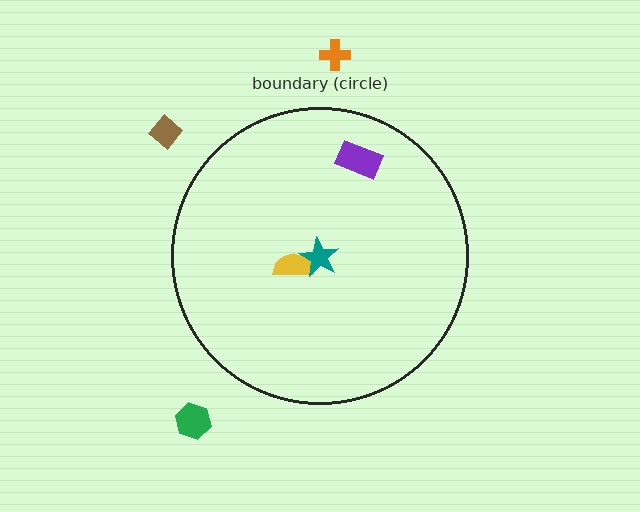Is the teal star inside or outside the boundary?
Inside.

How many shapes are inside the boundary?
3 inside, 3 outside.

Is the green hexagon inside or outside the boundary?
Outside.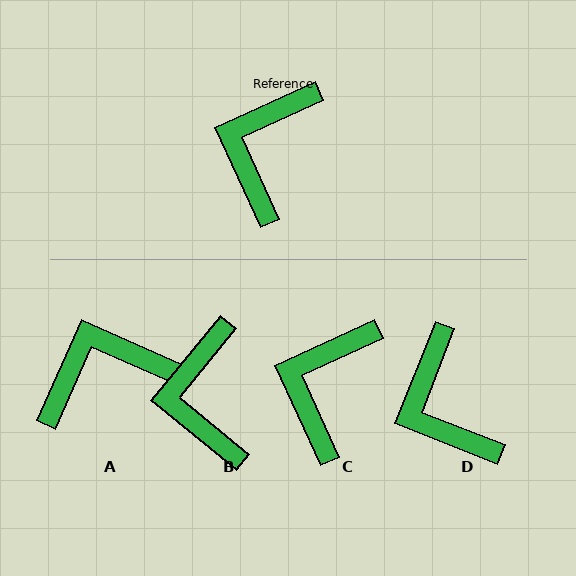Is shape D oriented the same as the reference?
No, it is off by about 44 degrees.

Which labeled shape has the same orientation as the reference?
C.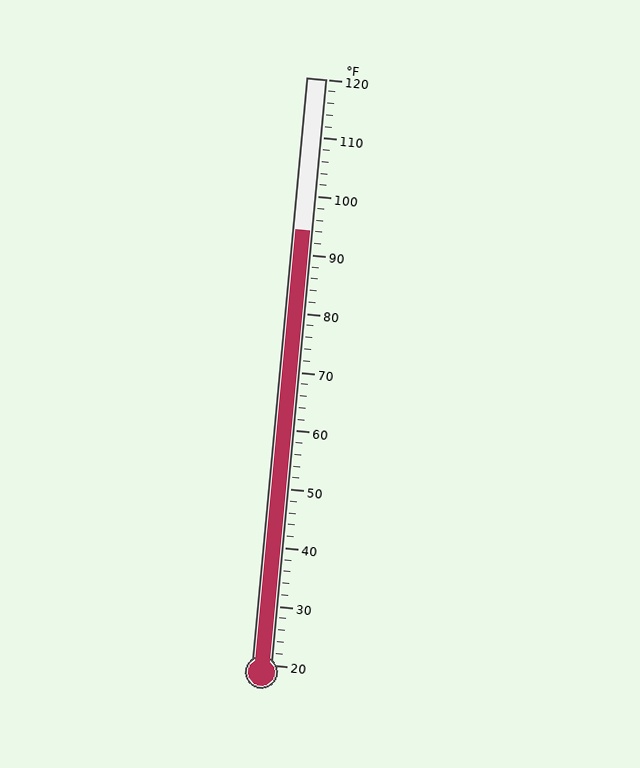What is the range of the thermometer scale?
The thermometer scale ranges from 20°F to 120°F.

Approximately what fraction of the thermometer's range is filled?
The thermometer is filled to approximately 75% of its range.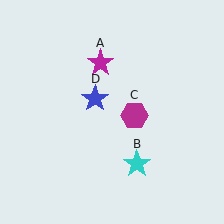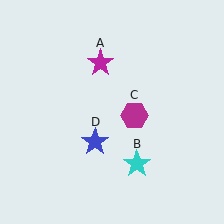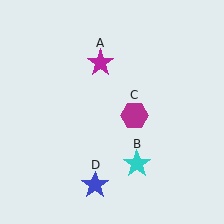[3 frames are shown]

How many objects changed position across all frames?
1 object changed position: blue star (object D).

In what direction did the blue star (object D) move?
The blue star (object D) moved down.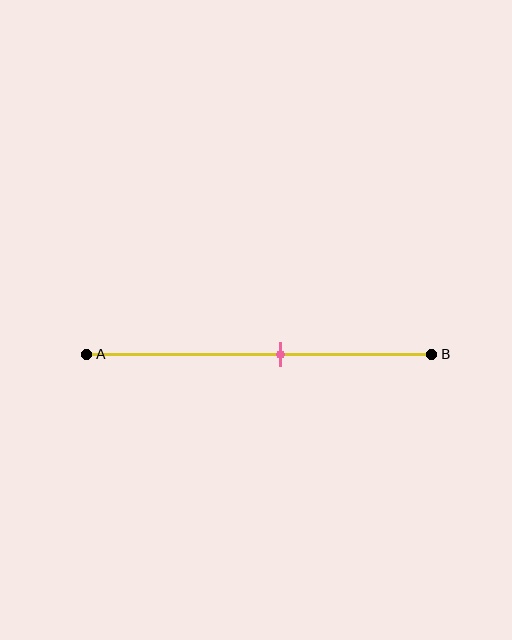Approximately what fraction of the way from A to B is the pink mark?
The pink mark is approximately 55% of the way from A to B.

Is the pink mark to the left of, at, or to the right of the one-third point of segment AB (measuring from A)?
The pink mark is to the right of the one-third point of segment AB.